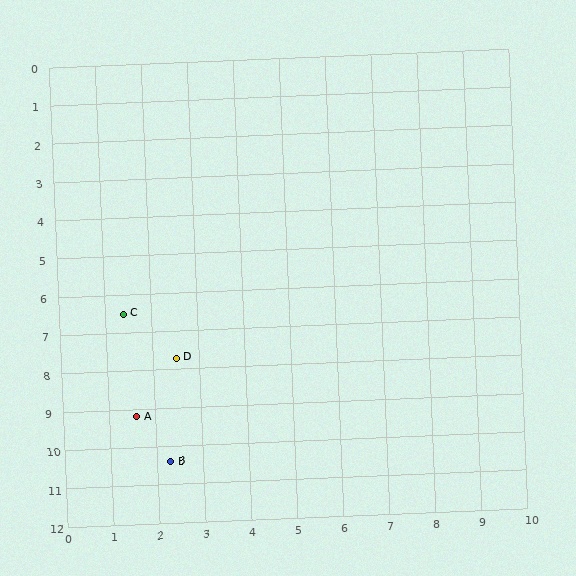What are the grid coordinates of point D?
Point D is at approximately (2.5, 7.7).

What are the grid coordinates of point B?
Point B is at approximately (2.3, 10.4).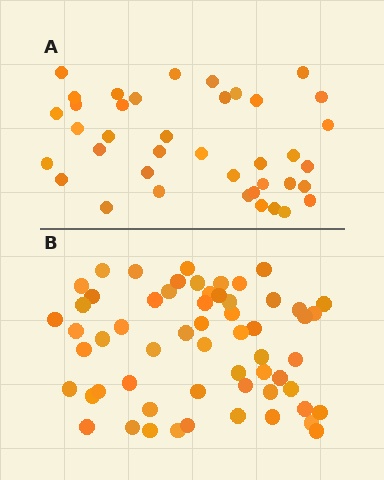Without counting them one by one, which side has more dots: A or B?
Region B (the bottom region) has more dots.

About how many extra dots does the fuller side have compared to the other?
Region B has approximately 20 more dots than region A.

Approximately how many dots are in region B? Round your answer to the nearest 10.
About 60 dots. (The exact count is 59, which rounds to 60.)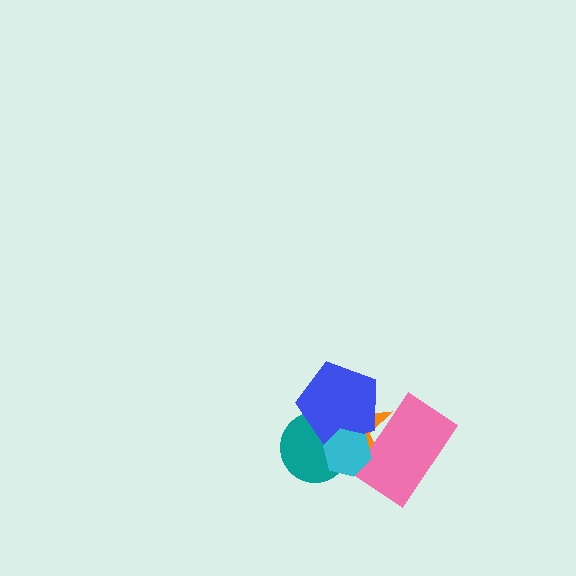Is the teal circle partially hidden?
Yes, it is partially covered by another shape.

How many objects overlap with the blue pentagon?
4 objects overlap with the blue pentagon.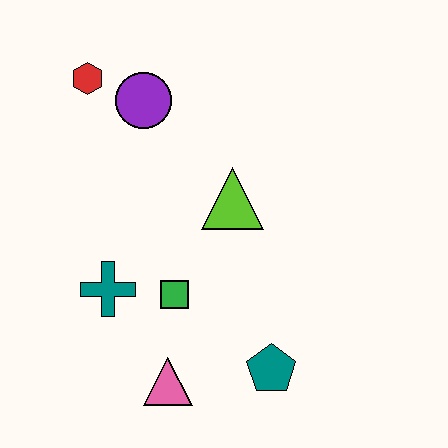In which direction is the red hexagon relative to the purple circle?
The red hexagon is to the left of the purple circle.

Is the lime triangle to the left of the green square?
No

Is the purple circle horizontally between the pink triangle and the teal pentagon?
No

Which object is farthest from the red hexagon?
The teal pentagon is farthest from the red hexagon.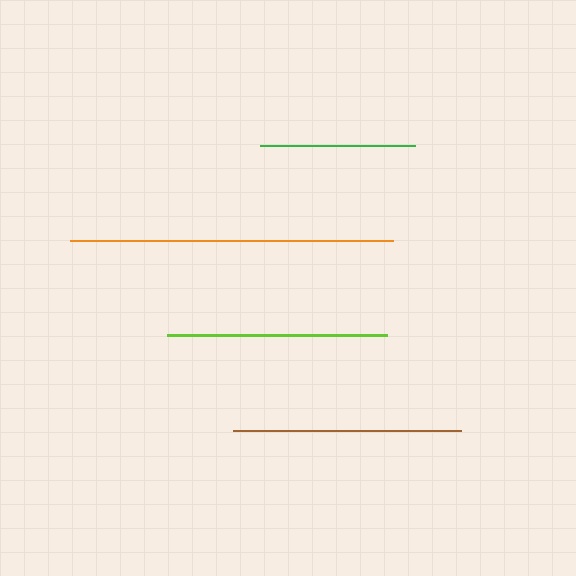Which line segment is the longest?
The orange line is the longest at approximately 323 pixels.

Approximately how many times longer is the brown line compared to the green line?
The brown line is approximately 1.5 times the length of the green line.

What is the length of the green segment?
The green segment is approximately 154 pixels long.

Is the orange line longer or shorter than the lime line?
The orange line is longer than the lime line.